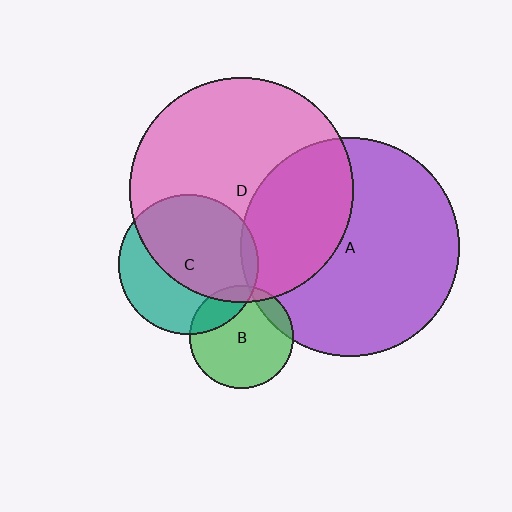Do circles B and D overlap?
Yes.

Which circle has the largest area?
Circle D (pink).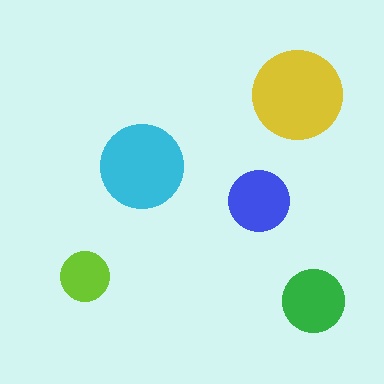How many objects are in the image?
There are 5 objects in the image.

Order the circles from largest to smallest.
the yellow one, the cyan one, the green one, the blue one, the lime one.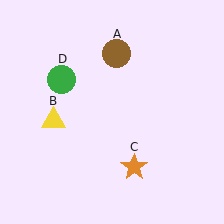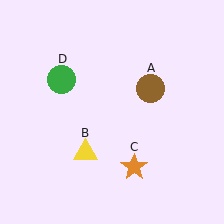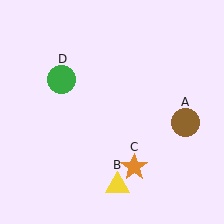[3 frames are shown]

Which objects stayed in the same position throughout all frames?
Orange star (object C) and green circle (object D) remained stationary.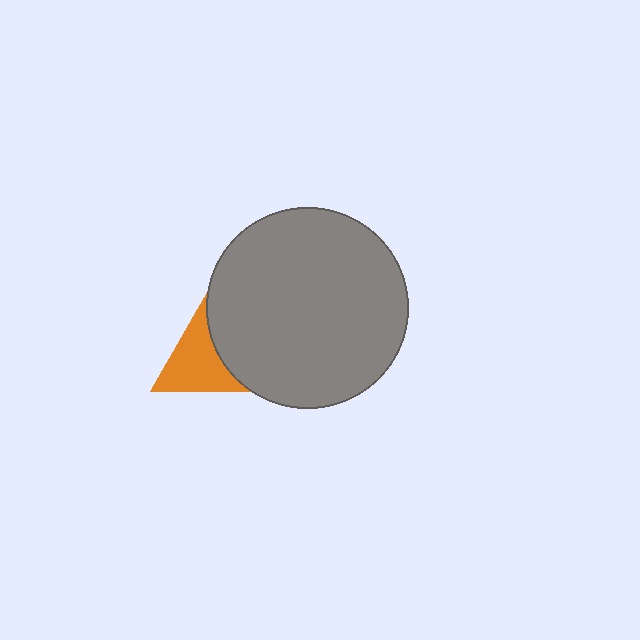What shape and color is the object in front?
The object in front is a gray circle.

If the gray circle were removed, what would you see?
You would see the complete orange triangle.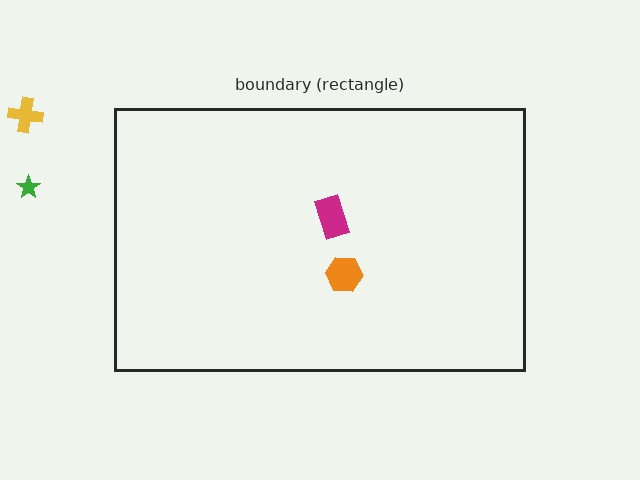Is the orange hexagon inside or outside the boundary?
Inside.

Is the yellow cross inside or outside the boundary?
Outside.